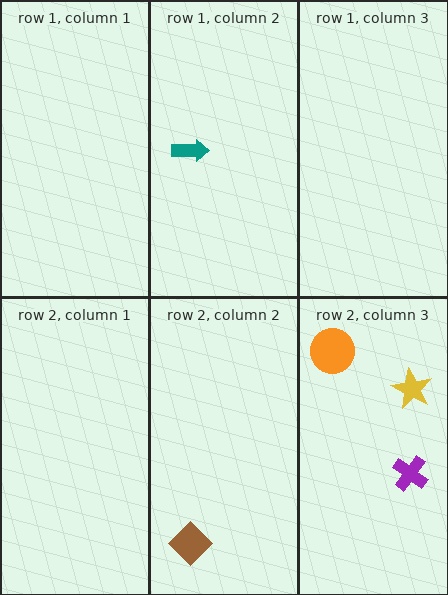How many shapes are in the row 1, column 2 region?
1.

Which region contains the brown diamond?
The row 2, column 2 region.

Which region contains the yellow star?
The row 2, column 3 region.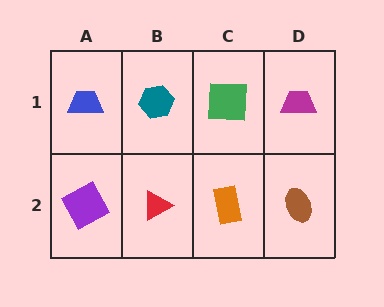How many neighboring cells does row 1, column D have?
2.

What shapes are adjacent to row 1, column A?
A purple square (row 2, column A), a teal hexagon (row 1, column B).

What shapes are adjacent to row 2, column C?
A green square (row 1, column C), a red triangle (row 2, column B), a brown ellipse (row 2, column D).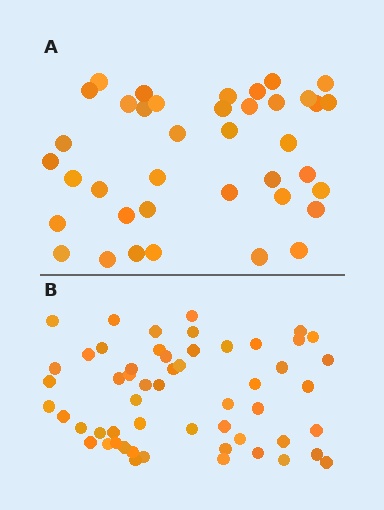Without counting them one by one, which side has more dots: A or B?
Region B (the bottom region) has more dots.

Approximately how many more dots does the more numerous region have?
Region B has approximately 15 more dots than region A.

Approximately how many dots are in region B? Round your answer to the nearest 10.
About 60 dots. (The exact count is 55, which rounds to 60.)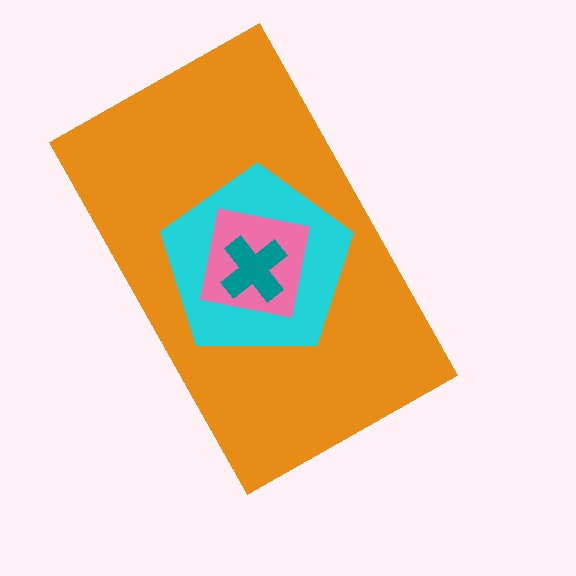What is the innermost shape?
The teal cross.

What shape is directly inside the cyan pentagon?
The pink square.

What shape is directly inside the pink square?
The teal cross.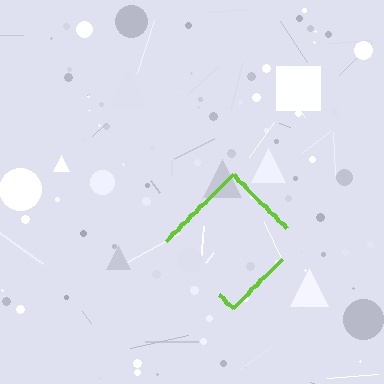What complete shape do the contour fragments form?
The contour fragments form a diamond.